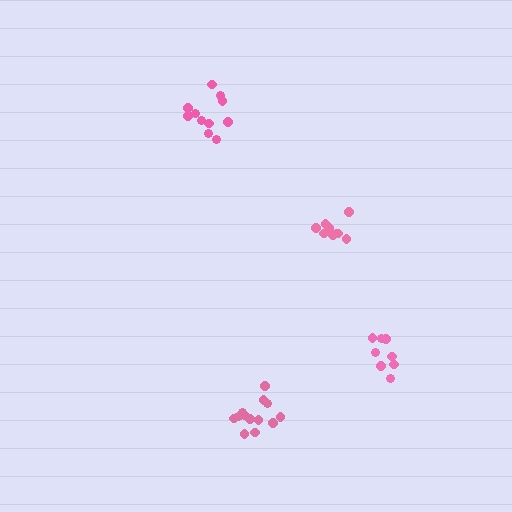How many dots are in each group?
Group 1: 11 dots, Group 2: 13 dots, Group 3: 8 dots, Group 4: 10 dots (42 total).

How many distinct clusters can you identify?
There are 4 distinct clusters.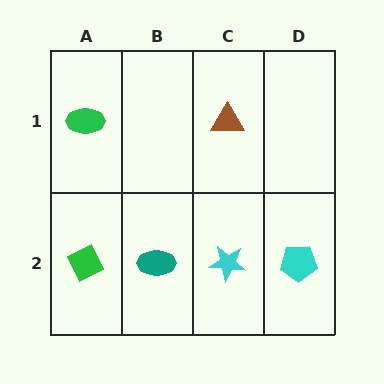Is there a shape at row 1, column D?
No, that cell is empty.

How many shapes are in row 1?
2 shapes.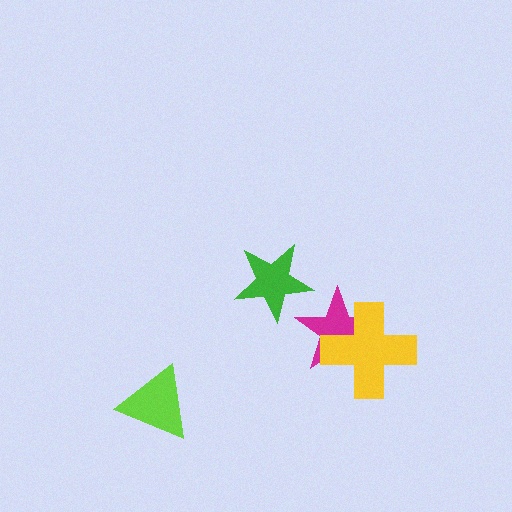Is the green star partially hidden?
No, no other shape covers it.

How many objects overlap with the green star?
0 objects overlap with the green star.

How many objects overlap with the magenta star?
1 object overlaps with the magenta star.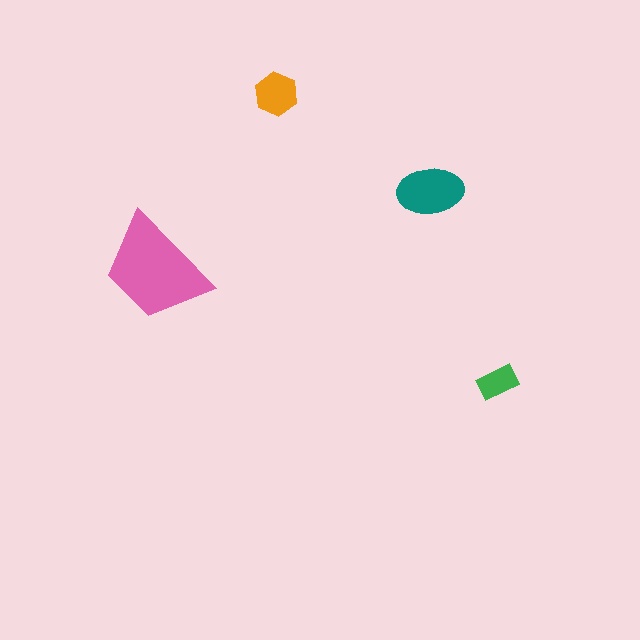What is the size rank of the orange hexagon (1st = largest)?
3rd.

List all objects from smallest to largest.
The green rectangle, the orange hexagon, the teal ellipse, the pink trapezoid.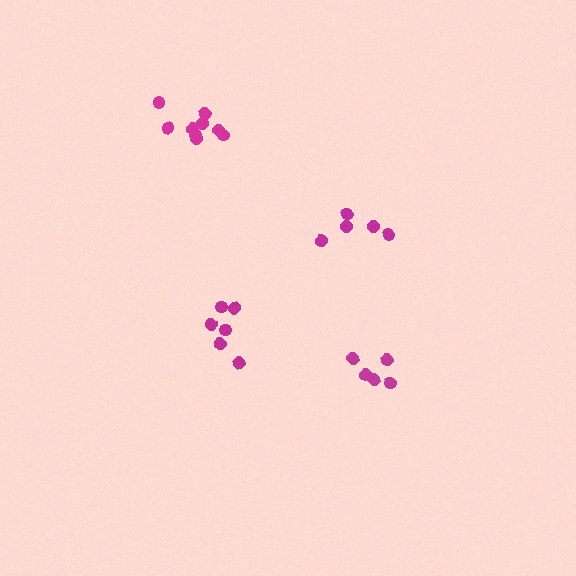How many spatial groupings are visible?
There are 4 spatial groupings.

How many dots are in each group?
Group 1: 5 dots, Group 2: 6 dots, Group 3: 5 dots, Group 4: 10 dots (26 total).